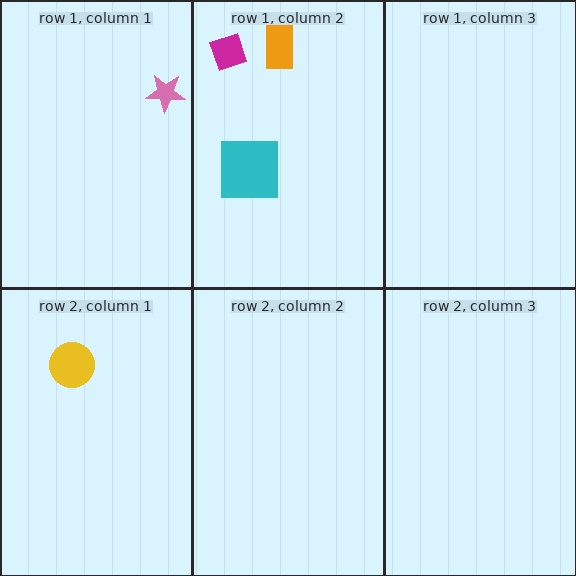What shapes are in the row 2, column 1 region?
The yellow circle.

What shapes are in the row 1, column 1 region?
The pink star.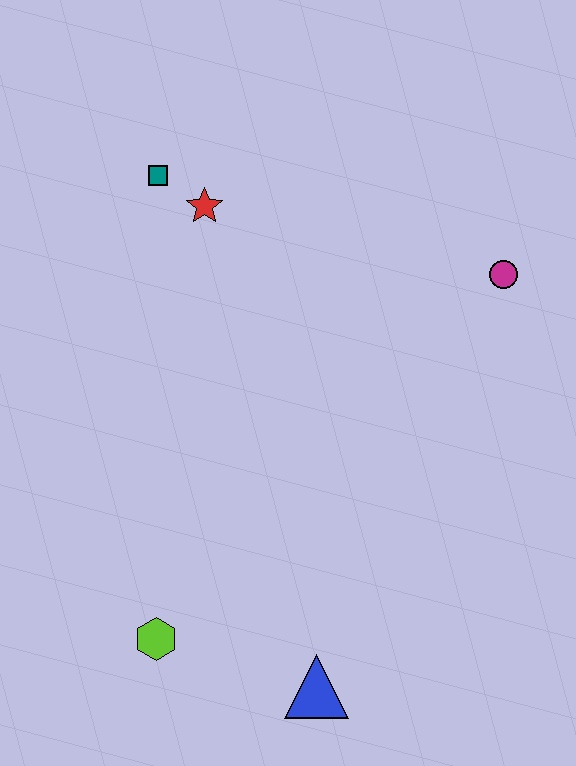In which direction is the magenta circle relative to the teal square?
The magenta circle is to the right of the teal square.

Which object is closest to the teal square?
The red star is closest to the teal square.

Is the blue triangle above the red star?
No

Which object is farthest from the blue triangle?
The teal square is farthest from the blue triangle.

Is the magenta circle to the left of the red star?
No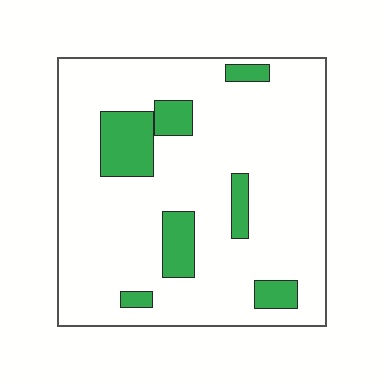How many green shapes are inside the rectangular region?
7.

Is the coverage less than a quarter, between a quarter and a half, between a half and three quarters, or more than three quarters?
Less than a quarter.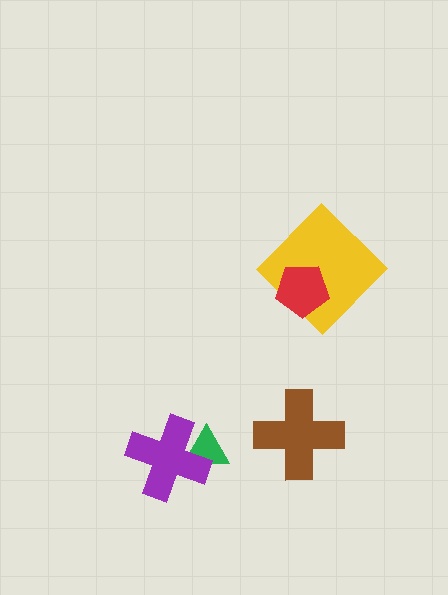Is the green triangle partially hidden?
Yes, it is partially covered by another shape.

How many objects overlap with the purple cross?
1 object overlaps with the purple cross.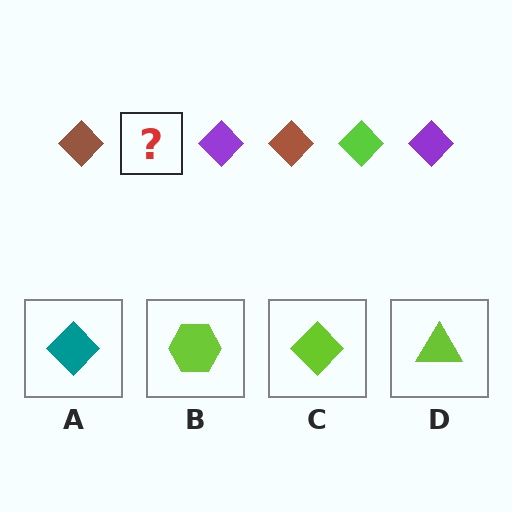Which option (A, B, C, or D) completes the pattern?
C.